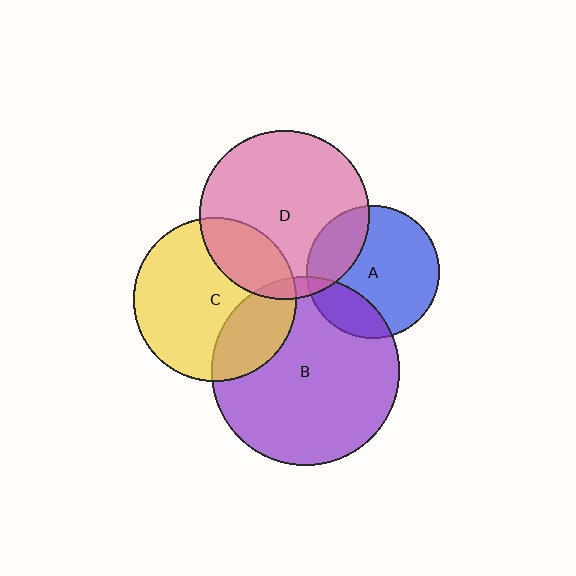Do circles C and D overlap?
Yes.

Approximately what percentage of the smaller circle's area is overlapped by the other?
Approximately 25%.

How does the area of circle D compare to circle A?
Approximately 1.6 times.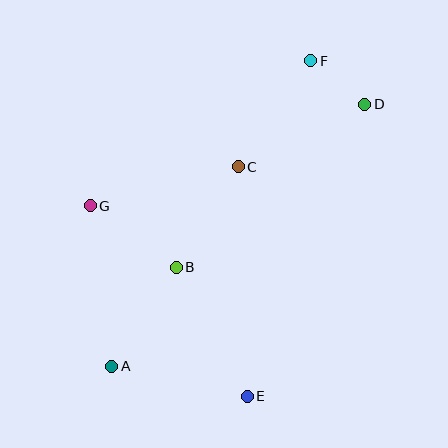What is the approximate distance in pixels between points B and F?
The distance between B and F is approximately 247 pixels.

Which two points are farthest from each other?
Points A and F are farthest from each other.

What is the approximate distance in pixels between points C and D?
The distance between C and D is approximately 141 pixels.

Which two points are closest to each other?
Points D and F are closest to each other.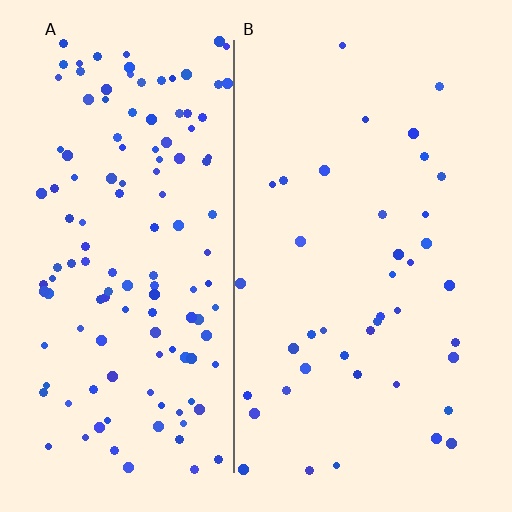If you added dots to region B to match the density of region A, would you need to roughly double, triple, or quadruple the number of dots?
Approximately triple.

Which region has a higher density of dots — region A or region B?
A (the left).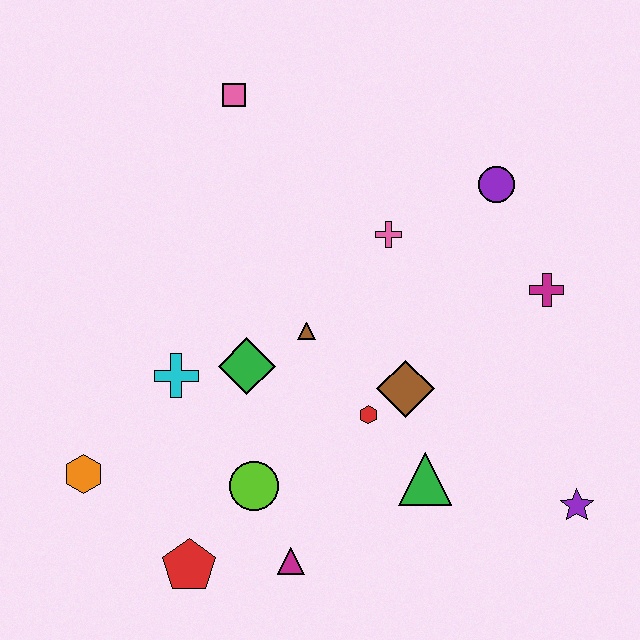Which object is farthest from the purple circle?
The orange hexagon is farthest from the purple circle.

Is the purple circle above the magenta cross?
Yes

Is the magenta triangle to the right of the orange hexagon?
Yes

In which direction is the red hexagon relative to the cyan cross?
The red hexagon is to the right of the cyan cross.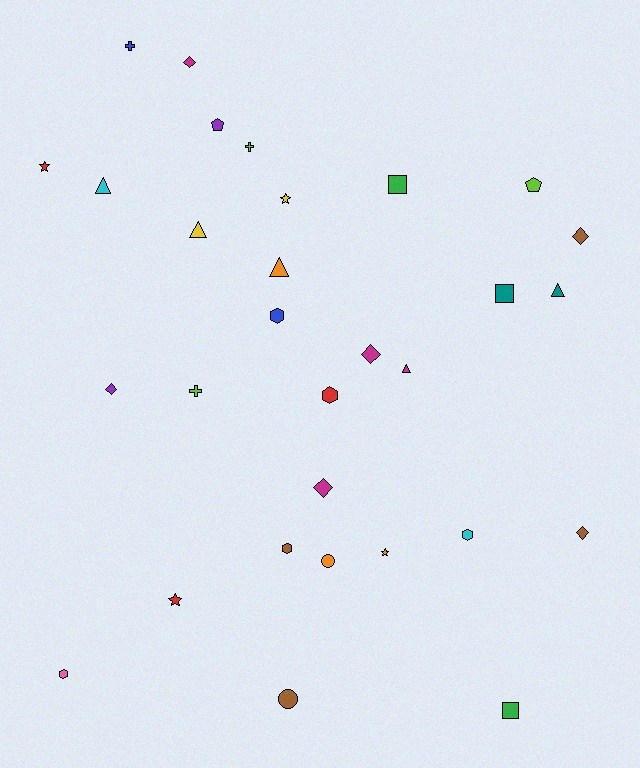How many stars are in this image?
There are 4 stars.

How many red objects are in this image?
There are 3 red objects.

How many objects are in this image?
There are 30 objects.